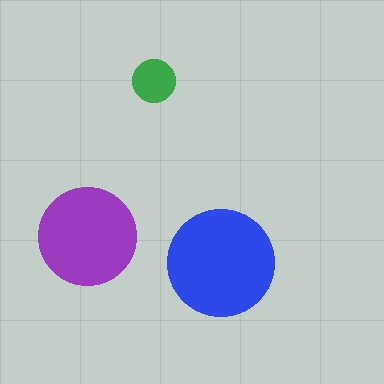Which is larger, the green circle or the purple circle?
The purple one.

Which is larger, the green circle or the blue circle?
The blue one.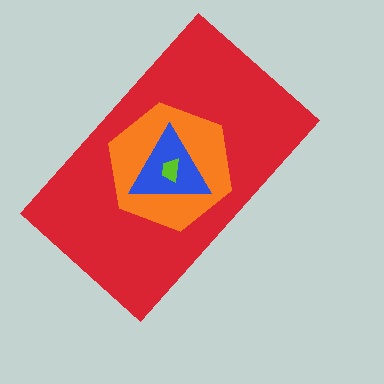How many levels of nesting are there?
4.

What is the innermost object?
The lime trapezoid.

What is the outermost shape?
The red rectangle.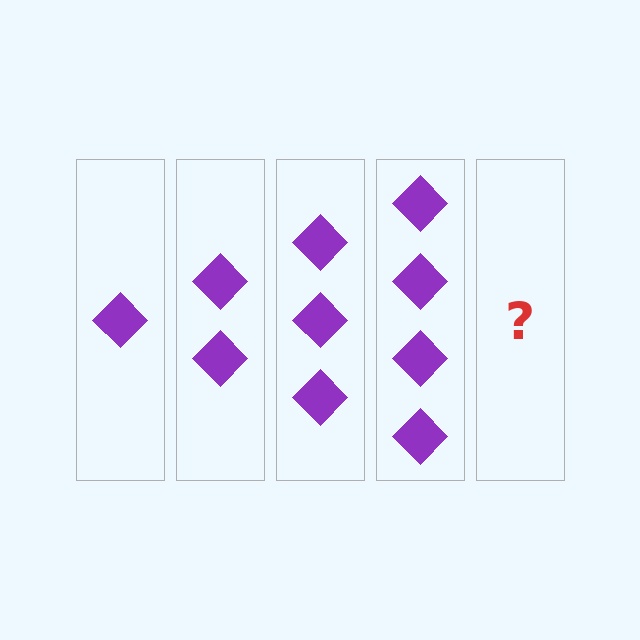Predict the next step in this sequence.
The next step is 5 diamonds.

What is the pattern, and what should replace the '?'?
The pattern is that each step adds one more diamond. The '?' should be 5 diamonds.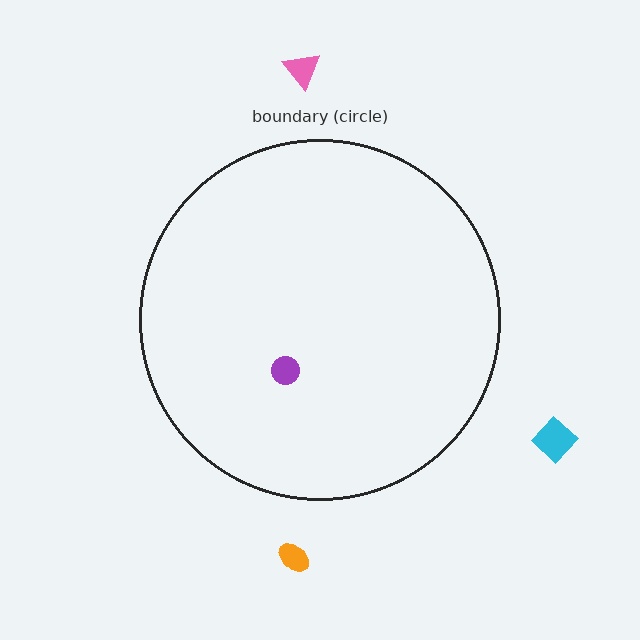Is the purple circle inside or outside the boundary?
Inside.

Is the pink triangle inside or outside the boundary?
Outside.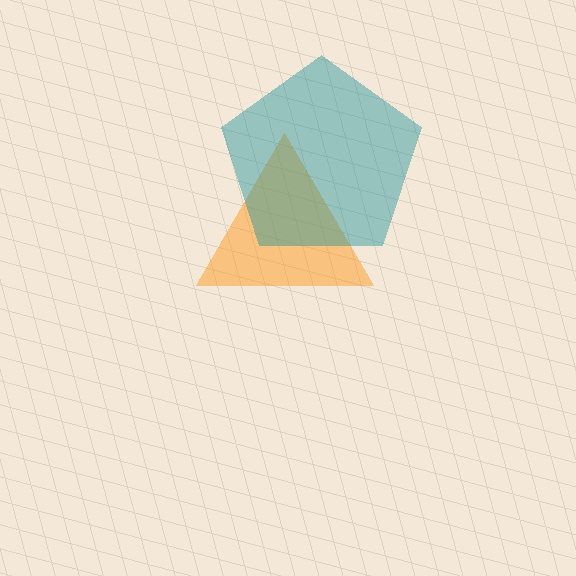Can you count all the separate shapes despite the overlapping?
Yes, there are 2 separate shapes.